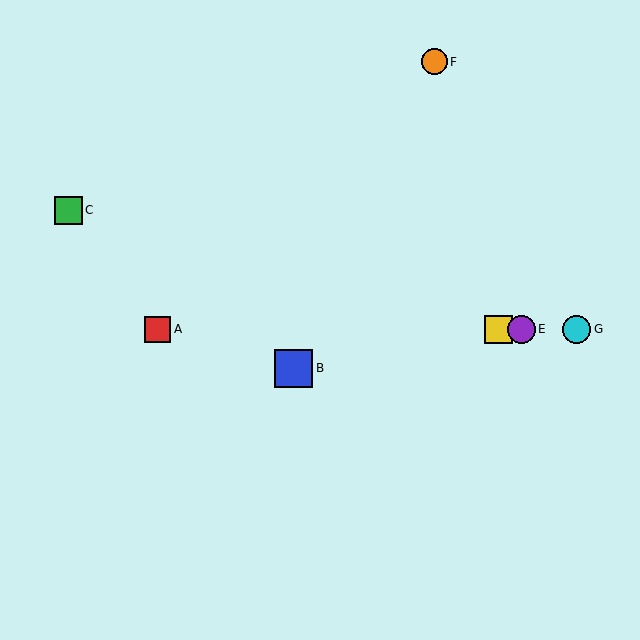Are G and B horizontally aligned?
No, G is at y≈329 and B is at y≈368.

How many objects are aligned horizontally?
4 objects (A, D, E, G) are aligned horizontally.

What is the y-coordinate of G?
Object G is at y≈329.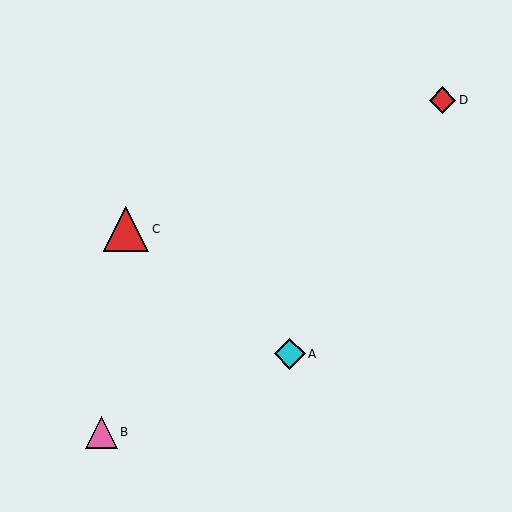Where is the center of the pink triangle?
The center of the pink triangle is at (101, 432).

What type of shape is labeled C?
Shape C is a red triangle.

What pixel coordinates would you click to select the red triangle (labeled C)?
Click at (126, 229) to select the red triangle C.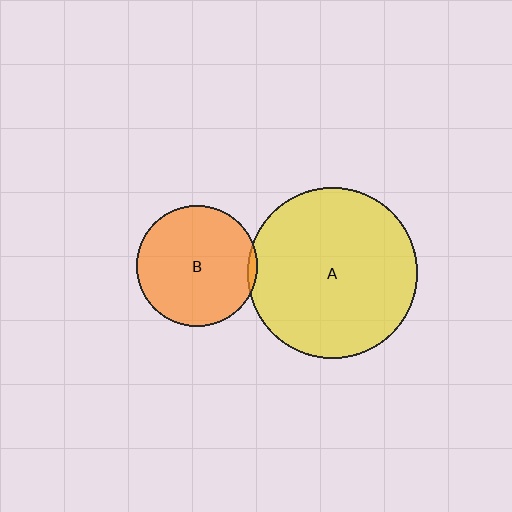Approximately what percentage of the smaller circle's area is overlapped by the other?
Approximately 5%.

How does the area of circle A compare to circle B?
Approximately 2.0 times.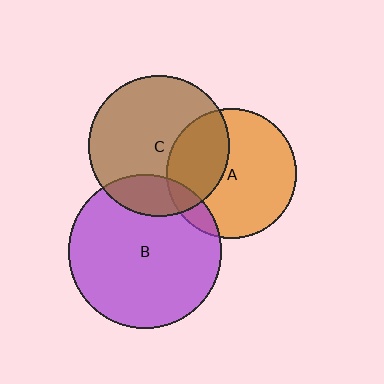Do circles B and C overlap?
Yes.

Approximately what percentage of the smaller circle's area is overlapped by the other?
Approximately 20%.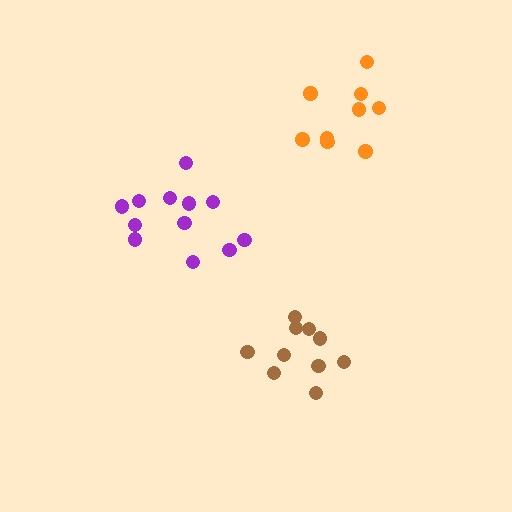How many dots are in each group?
Group 1: 10 dots, Group 2: 9 dots, Group 3: 12 dots (31 total).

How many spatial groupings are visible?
There are 3 spatial groupings.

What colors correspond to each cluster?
The clusters are colored: brown, orange, purple.